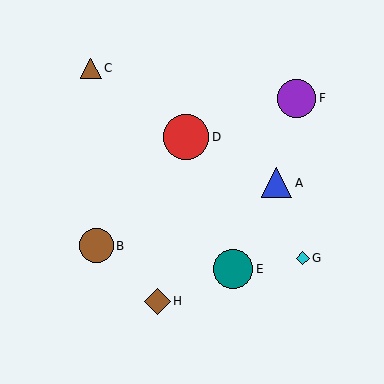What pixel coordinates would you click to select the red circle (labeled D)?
Click at (186, 137) to select the red circle D.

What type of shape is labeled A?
Shape A is a blue triangle.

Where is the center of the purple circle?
The center of the purple circle is at (297, 98).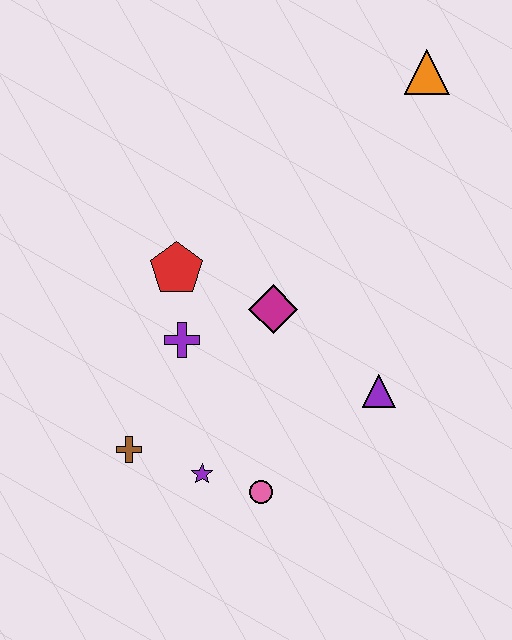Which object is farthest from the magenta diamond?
The orange triangle is farthest from the magenta diamond.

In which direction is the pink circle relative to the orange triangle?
The pink circle is below the orange triangle.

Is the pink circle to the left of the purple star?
No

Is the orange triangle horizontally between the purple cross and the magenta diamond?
No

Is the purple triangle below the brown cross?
No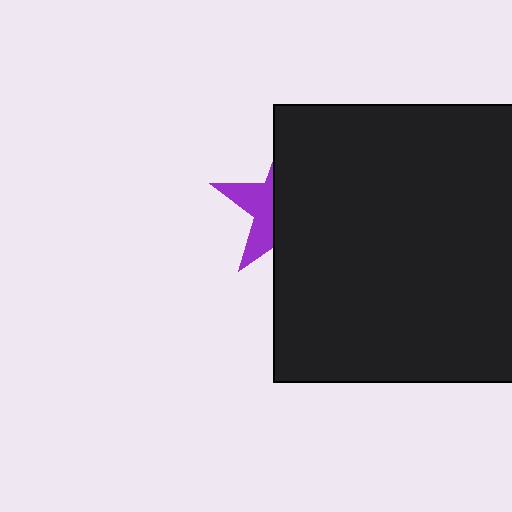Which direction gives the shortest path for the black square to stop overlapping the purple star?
Moving right gives the shortest separation.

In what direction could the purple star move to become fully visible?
The purple star could move left. That would shift it out from behind the black square entirely.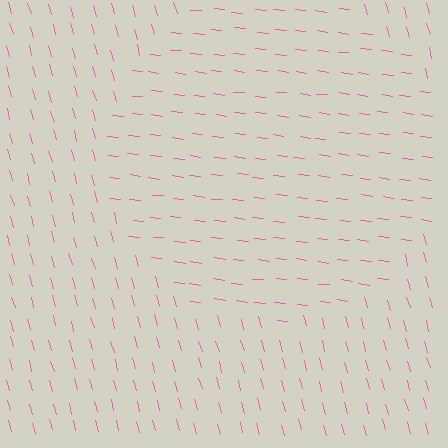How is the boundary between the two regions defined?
The boundary is defined purely by a change in line orientation (approximately 67 degrees difference). All lines are the same color and thickness.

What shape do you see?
I see a circle.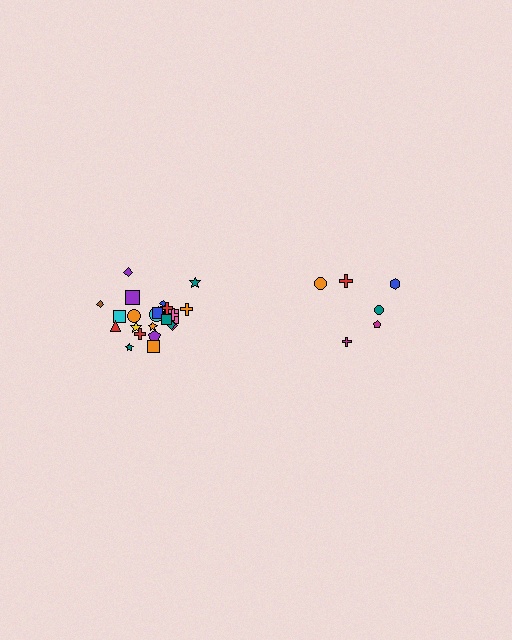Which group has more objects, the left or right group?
The left group.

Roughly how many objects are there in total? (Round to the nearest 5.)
Roughly 30 objects in total.